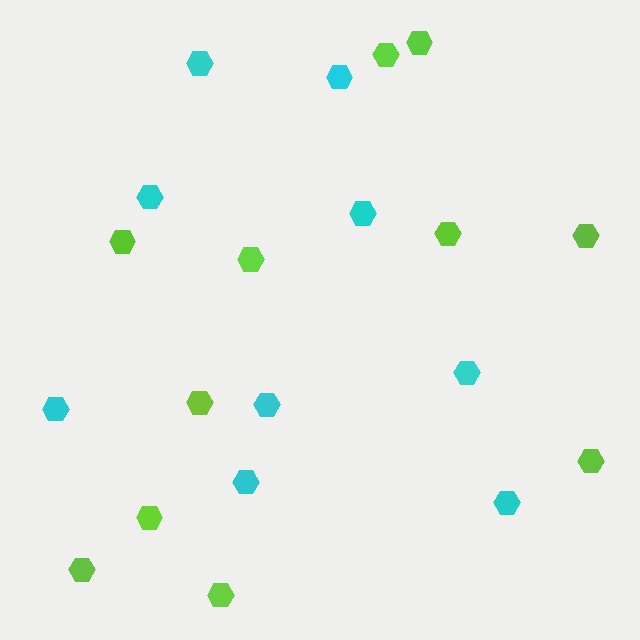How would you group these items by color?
There are 2 groups: one group of lime hexagons (11) and one group of cyan hexagons (9).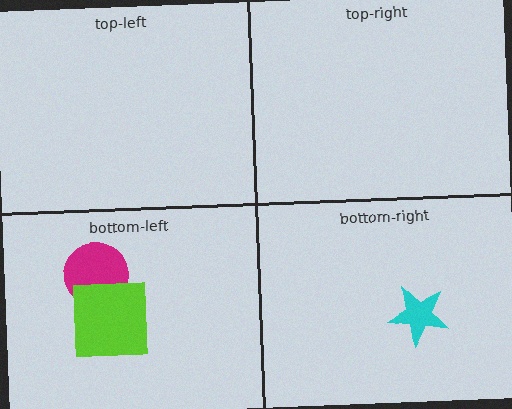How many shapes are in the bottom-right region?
1.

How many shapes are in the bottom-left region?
2.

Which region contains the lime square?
The bottom-left region.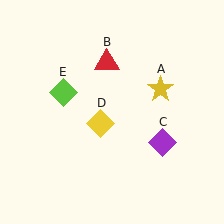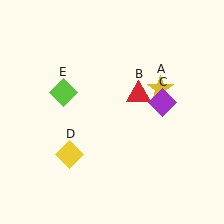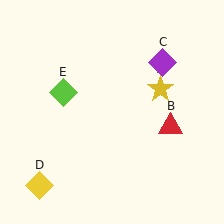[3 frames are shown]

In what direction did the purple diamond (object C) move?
The purple diamond (object C) moved up.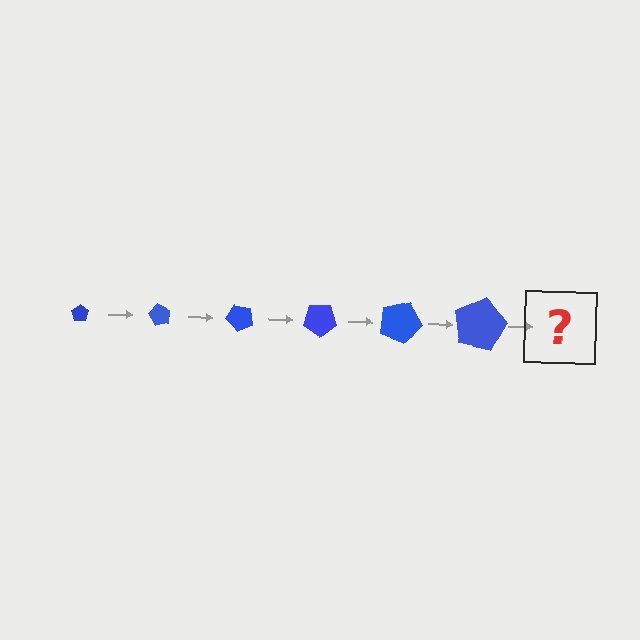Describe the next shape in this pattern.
It should be a pentagon, larger than the previous one and rotated 360 degrees from the start.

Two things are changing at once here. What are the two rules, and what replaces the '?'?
The two rules are that the pentagon grows larger each step and it rotates 60 degrees each step. The '?' should be a pentagon, larger than the previous one and rotated 360 degrees from the start.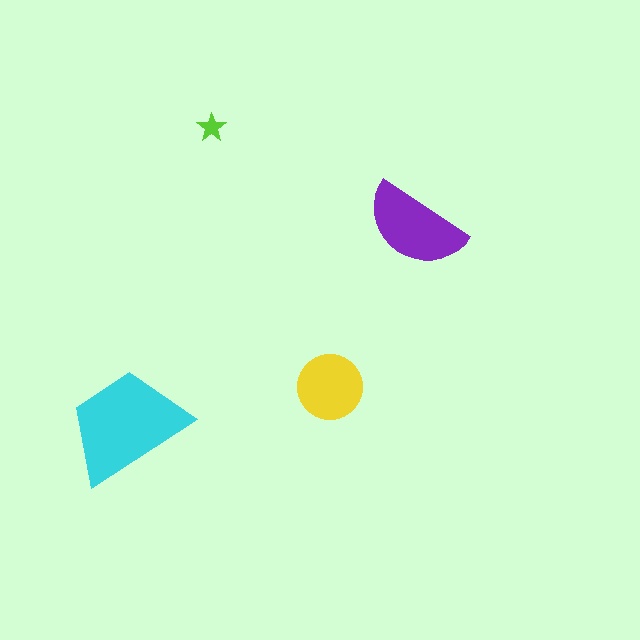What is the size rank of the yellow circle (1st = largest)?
3rd.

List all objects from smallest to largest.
The lime star, the yellow circle, the purple semicircle, the cyan trapezoid.